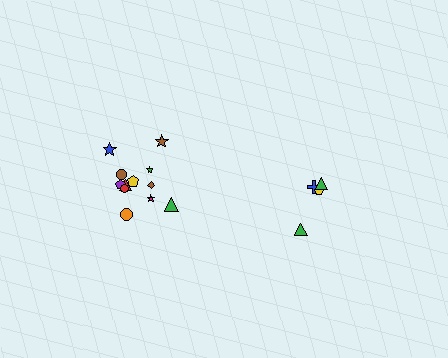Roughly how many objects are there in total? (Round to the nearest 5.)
Roughly 15 objects in total.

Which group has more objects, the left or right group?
The left group.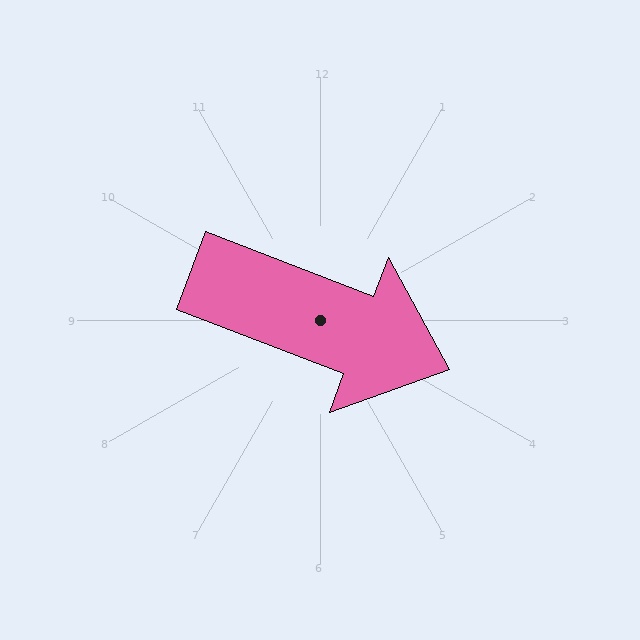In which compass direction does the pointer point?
East.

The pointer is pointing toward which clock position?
Roughly 4 o'clock.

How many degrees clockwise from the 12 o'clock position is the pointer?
Approximately 111 degrees.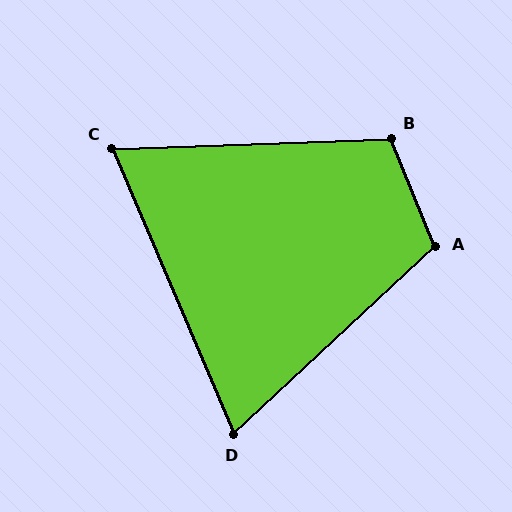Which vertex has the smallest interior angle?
C, at approximately 69 degrees.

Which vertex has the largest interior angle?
A, at approximately 111 degrees.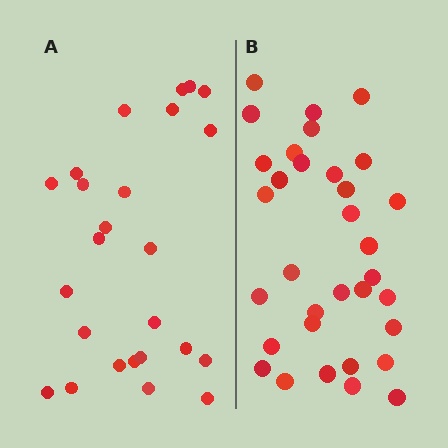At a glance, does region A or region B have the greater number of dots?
Region B (the right region) has more dots.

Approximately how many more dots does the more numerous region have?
Region B has roughly 8 or so more dots than region A.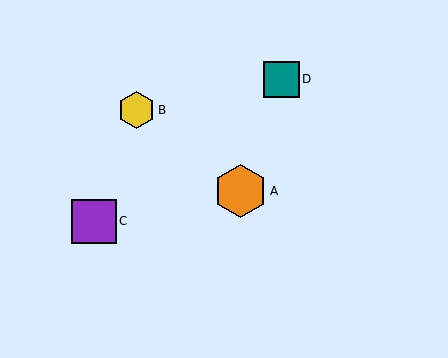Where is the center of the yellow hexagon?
The center of the yellow hexagon is at (136, 110).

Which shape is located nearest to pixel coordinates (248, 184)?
The orange hexagon (labeled A) at (241, 191) is nearest to that location.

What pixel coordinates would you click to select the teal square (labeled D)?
Click at (281, 79) to select the teal square D.